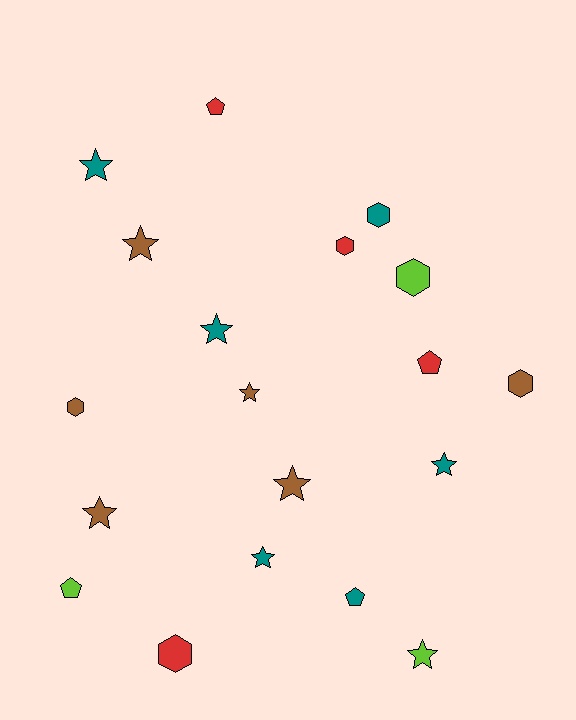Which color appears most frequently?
Brown, with 6 objects.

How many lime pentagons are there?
There is 1 lime pentagon.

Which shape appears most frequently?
Star, with 9 objects.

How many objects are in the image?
There are 19 objects.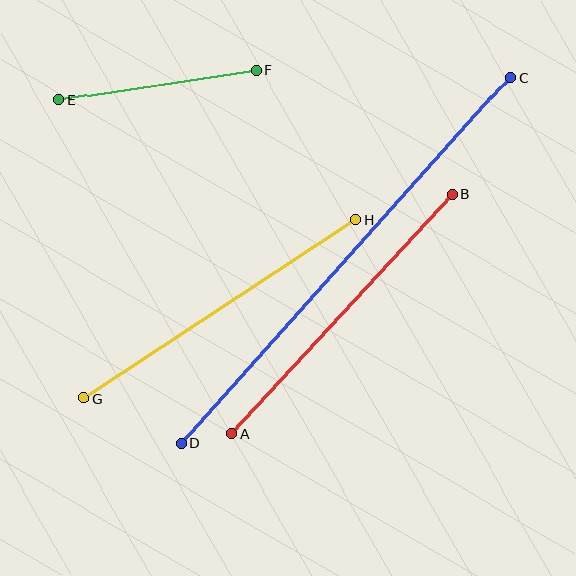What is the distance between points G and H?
The distance is approximately 325 pixels.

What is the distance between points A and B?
The distance is approximately 326 pixels.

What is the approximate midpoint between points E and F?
The midpoint is at approximately (158, 85) pixels.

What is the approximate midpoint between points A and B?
The midpoint is at approximately (342, 314) pixels.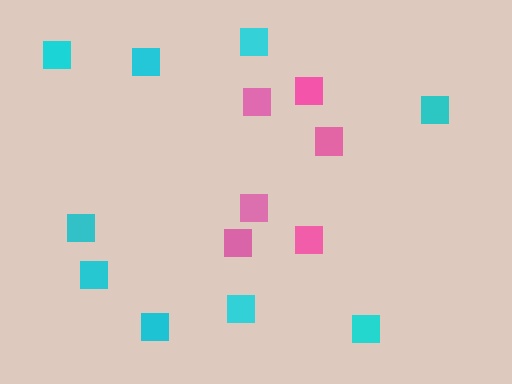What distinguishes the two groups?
There are 2 groups: one group of pink squares (6) and one group of cyan squares (9).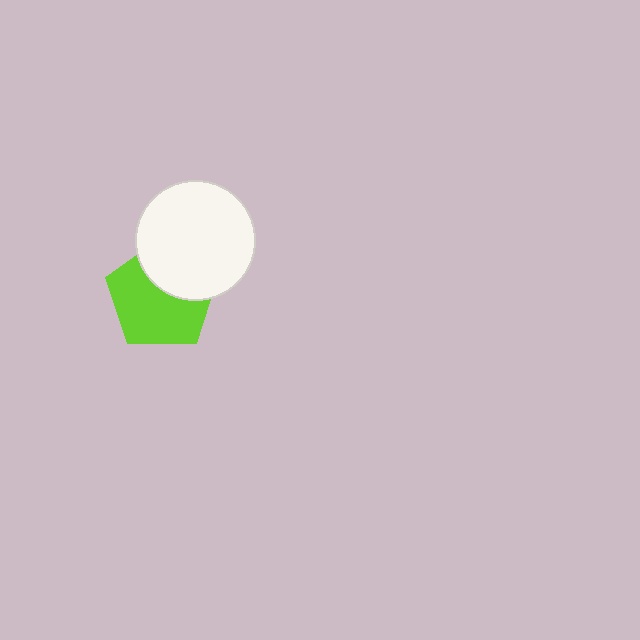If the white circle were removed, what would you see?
You would see the complete lime pentagon.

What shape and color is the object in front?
The object in front is a white circle.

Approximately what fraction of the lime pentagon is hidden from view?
Roughly 37% of the lime pentagon is hidden behind the white circle.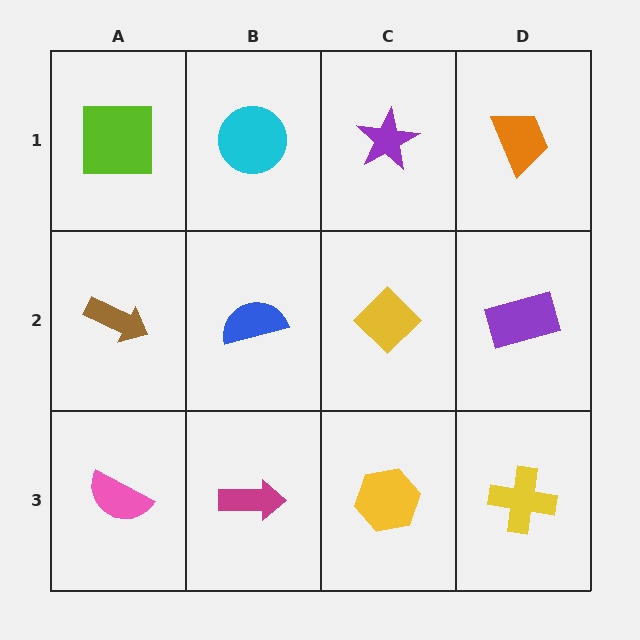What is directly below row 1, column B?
A blue semicircle.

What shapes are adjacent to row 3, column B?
A blue semicircle (row 2, column B), a pink semicircle (row 3, column A), a yellow hexagon (row 3, column C).